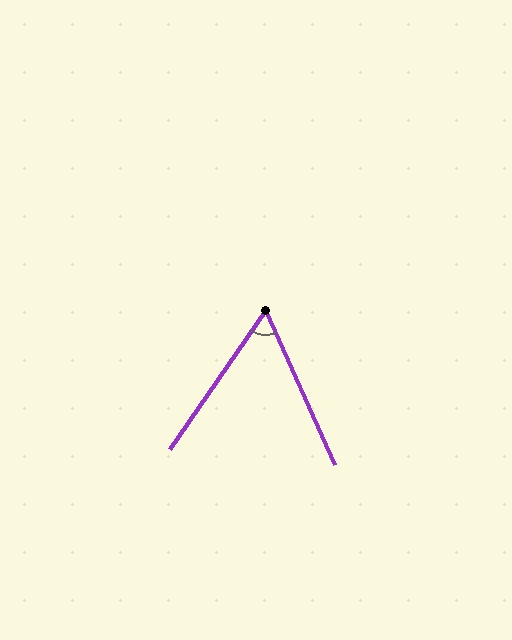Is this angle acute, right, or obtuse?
It is acute.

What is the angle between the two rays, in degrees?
Approximately 59 degrees.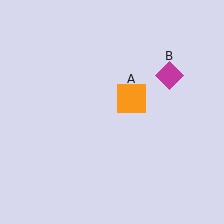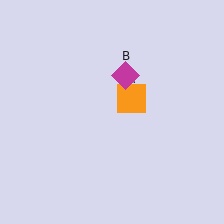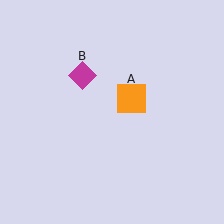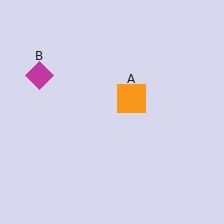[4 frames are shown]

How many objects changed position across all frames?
1 object changed position: magenta diamond (object B).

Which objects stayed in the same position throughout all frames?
Orange square (object A) remained stationary.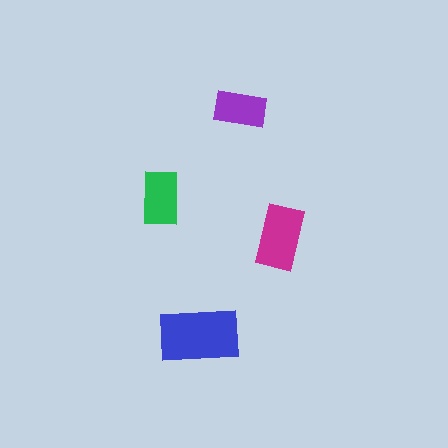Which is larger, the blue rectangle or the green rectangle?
The blue one.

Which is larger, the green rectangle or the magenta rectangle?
The magenta one.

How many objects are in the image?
There are 4 objects in the image.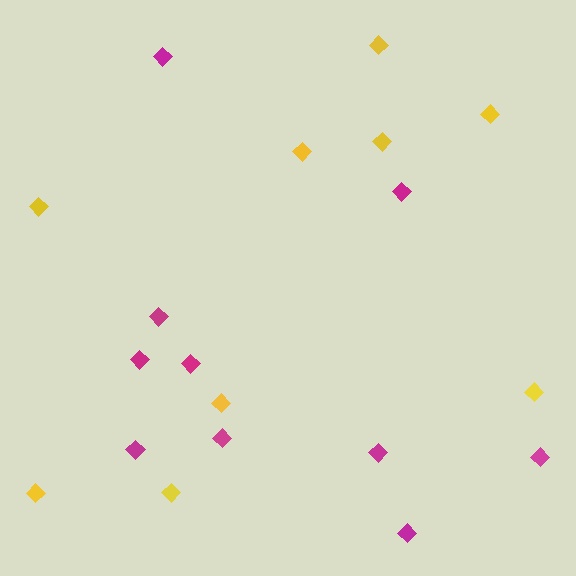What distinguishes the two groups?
There are 2 groups: one group of magenta diamonds (10) and one group of yellow diamonds (9).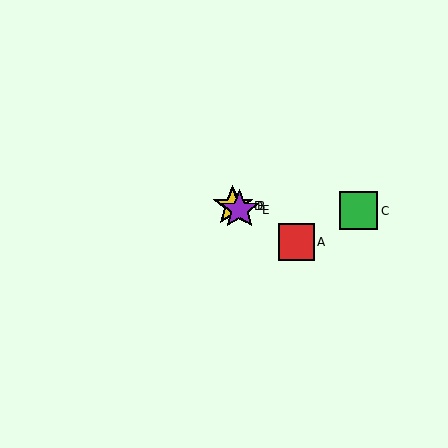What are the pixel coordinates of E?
Object E is at (239, 210).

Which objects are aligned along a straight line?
Objects A, B, D, E are aligned along a straight line.